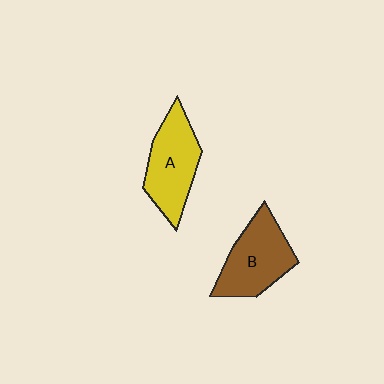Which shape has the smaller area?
Shape A (yellow).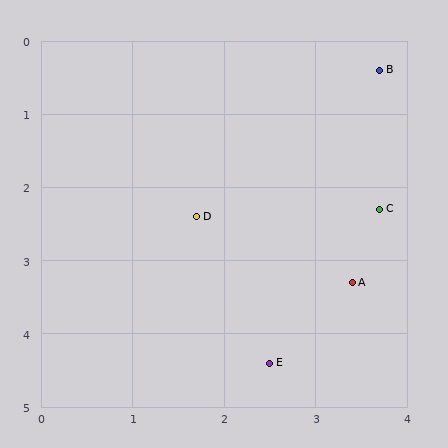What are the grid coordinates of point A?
Point A is at approximately (3.4, 3.3).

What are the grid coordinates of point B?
Point B is at approximately (3.7, 0.4).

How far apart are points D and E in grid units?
Points D and E are about 2.2 grid units apart.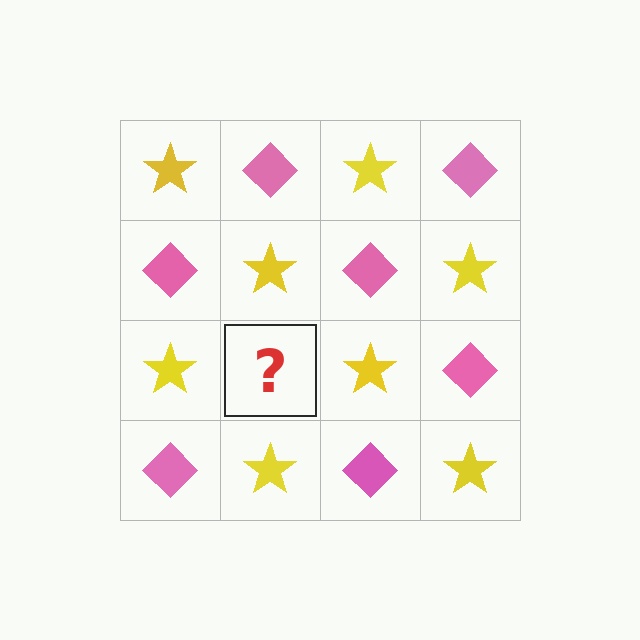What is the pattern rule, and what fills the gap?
The rule is that it alternates yellow star and pink diamond in a checkerboard pattern. The gap should be filled with a pink diamond.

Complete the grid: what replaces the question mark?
The question mark should be replaced with a pink diamond.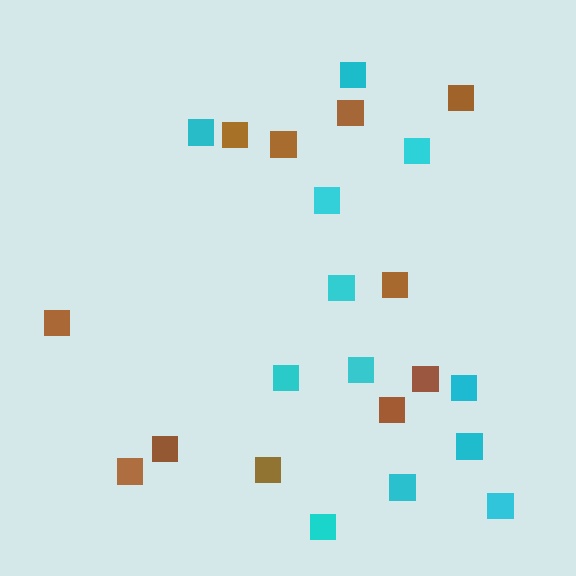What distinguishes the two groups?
There are 2 groups: one group of cyan squares (12) and one group of brown squares (11).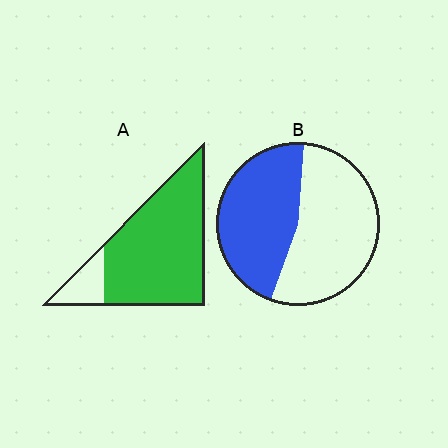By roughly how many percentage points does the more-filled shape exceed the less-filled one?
By roughly 40 percentage points (A over B).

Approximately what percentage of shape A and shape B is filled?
A is approximately 85% and B is approximately 45%.